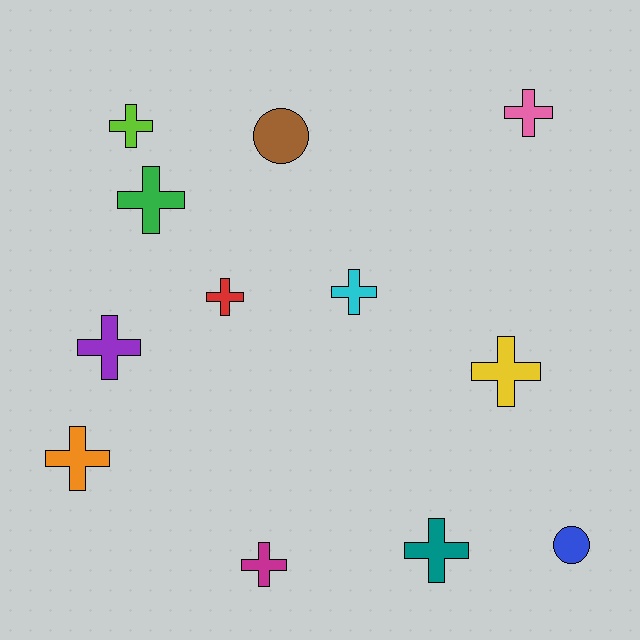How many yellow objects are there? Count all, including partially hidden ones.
There is 1 yellow object.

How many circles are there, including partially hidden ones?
There are 2 circles.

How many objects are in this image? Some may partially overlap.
There are 12 objects.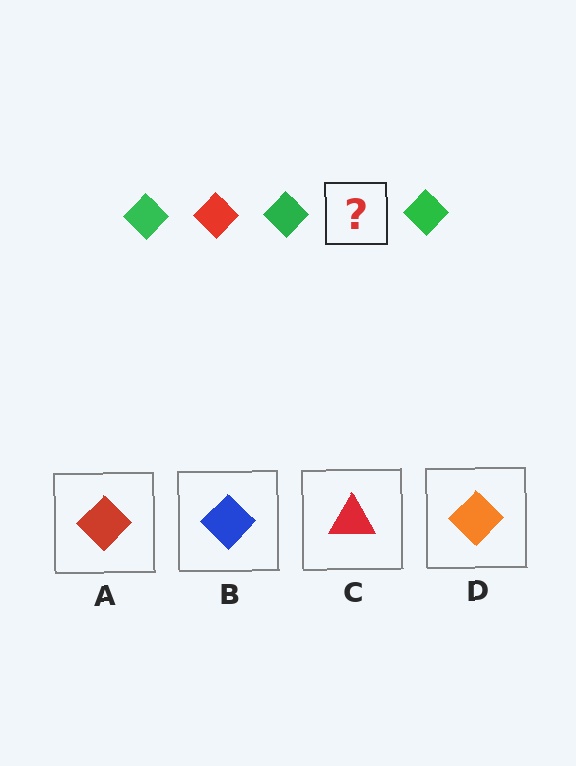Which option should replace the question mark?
Option A.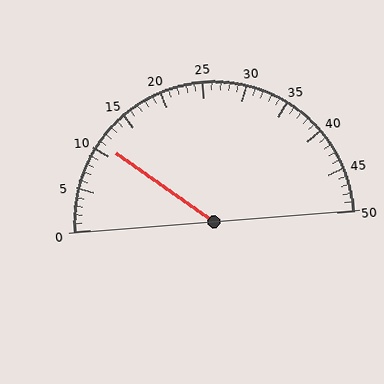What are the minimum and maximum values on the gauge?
The gauge ranges from 0 to 50.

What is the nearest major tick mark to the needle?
The nearest major tick mark is 10.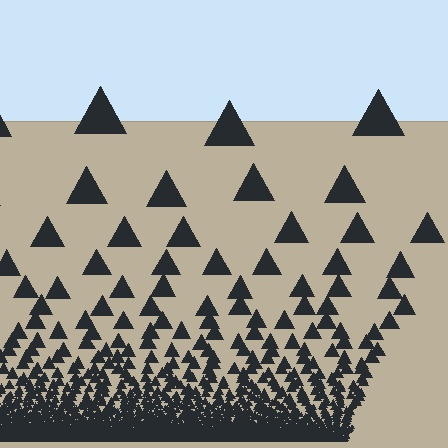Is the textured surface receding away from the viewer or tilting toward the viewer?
The surface appears to tilt toward the viewer. Texture elements get larger and sparser toward the top.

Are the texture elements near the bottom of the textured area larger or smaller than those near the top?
Smaller. The gradient is inverted — elements near the bottom are smaller and denser.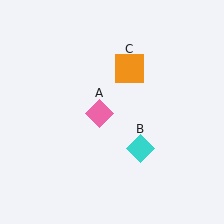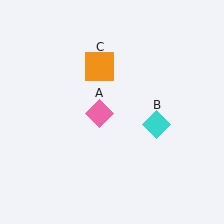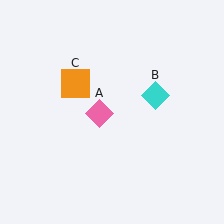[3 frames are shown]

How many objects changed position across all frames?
2 objects changed position: cyan diamond (object B), orange square (object C).